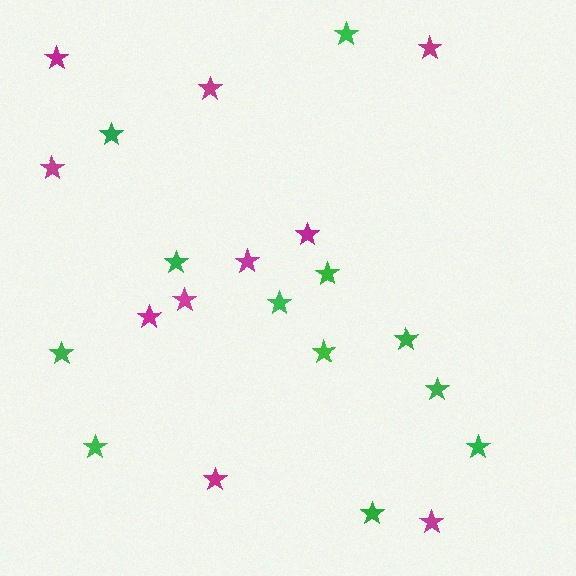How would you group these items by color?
There are 2 groups: one group of green stars (12) and one group of magenta stars (10).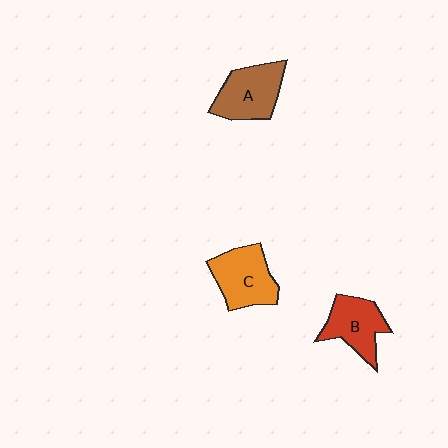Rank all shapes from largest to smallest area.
From largest to smallest: C (orange), A (brown), B (red).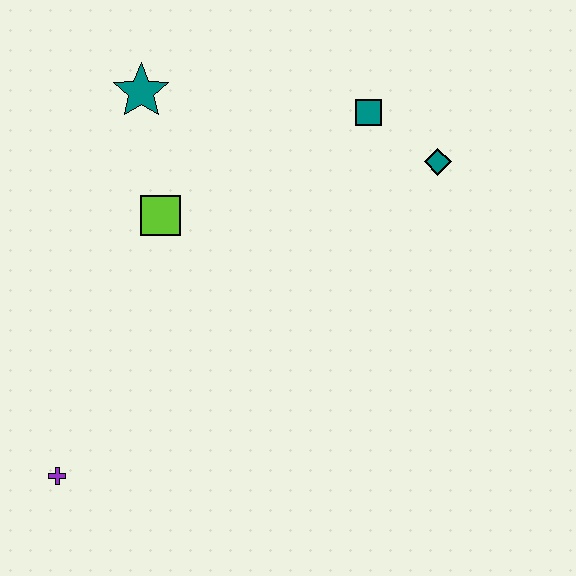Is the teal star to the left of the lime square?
Yes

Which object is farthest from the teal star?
The purple cross is farthest from the teal star.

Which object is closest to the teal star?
The lime square is closest to the teal star.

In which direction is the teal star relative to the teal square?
The teal star is to the left of the teal square.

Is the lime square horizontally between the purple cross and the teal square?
Yes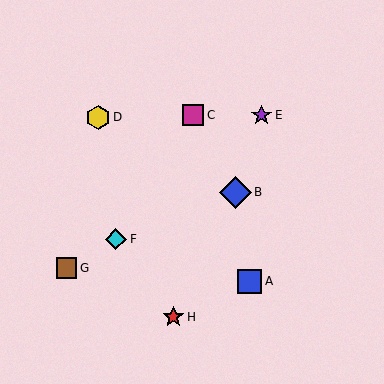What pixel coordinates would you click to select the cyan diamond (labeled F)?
Click at (116, 239) to select the cyan diamond F.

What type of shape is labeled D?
Shape D is a yellow hexagon.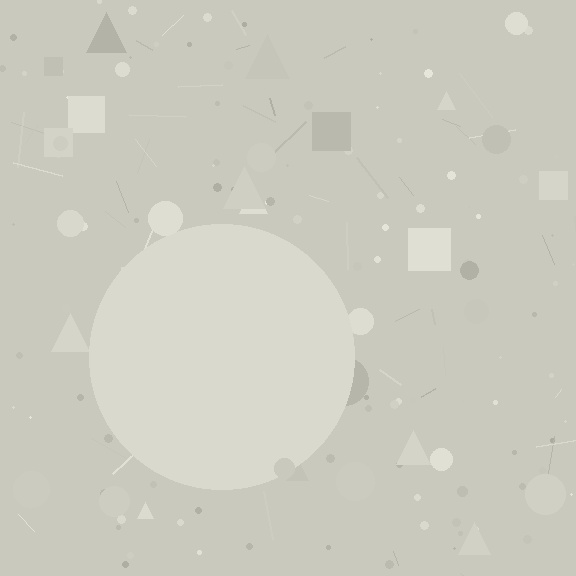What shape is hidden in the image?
A circle is hidden in the image.